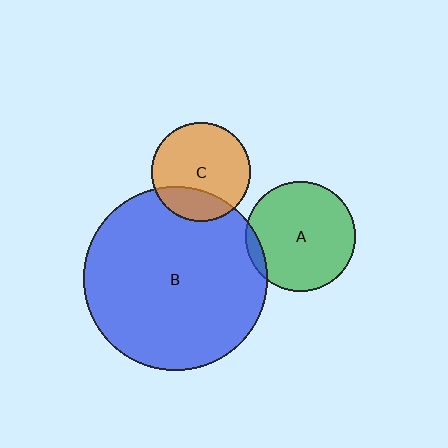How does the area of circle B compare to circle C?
Approximately 3.5 times.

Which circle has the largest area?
Circle B (blue).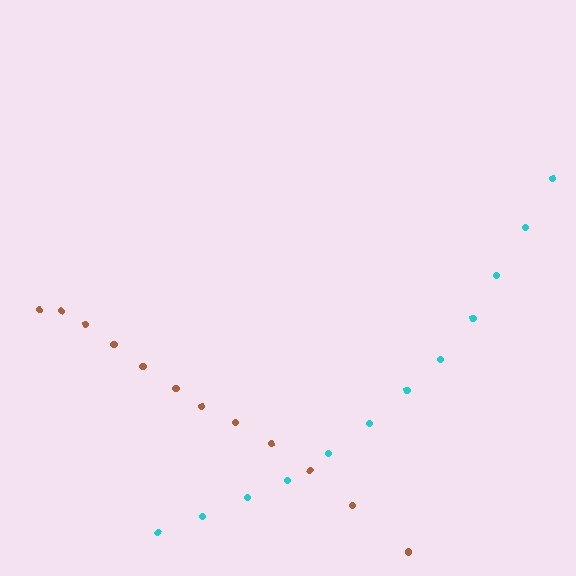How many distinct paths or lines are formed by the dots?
There are 2 distinct paths.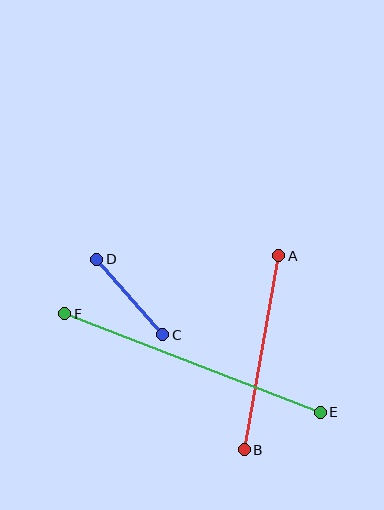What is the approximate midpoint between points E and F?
The midpoint is at approximately (192, 363) pixels.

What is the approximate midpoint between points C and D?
The midpoint is at approximately (130, 297) pixels.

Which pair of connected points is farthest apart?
Points E and F are farthest apart.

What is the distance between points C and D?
The distance is approximately 100 pixels.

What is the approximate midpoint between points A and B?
The midpoint is at approximately (261, 353) pixels.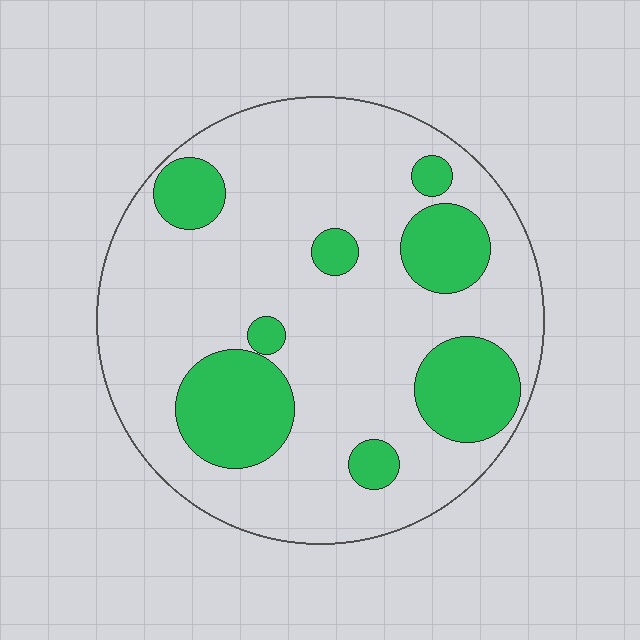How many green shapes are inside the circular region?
8.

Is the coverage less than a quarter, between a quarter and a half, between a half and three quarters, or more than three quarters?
Less than a quarter.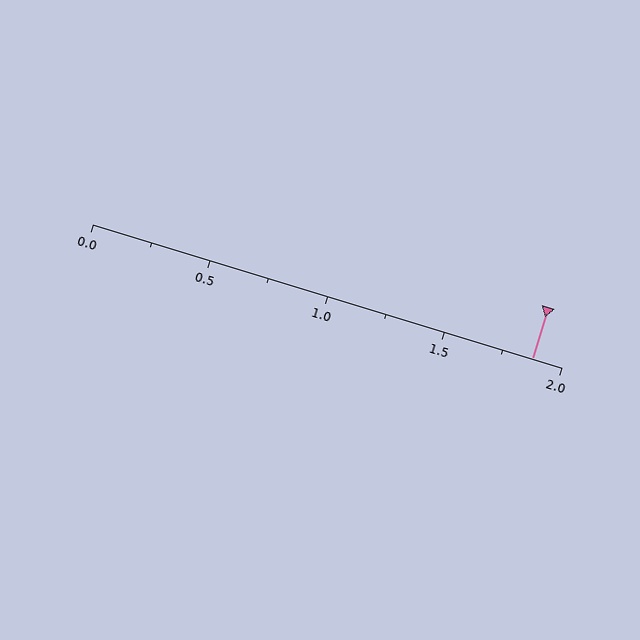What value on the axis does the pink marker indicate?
The marker indicates approximately 1.88.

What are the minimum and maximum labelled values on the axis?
The axis runs from 0.0 to 2.0.